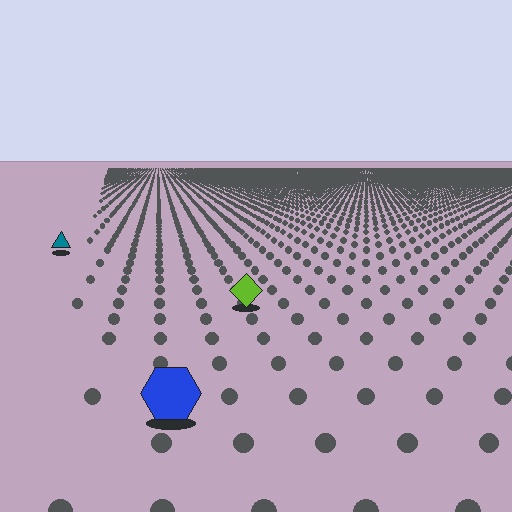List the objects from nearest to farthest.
From nearest to farthest: the blue hexagon, the lime diamond, the teal triangle.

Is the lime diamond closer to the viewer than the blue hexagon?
No. The blue hexagon is closer — you can tell from the texture gradient: the ground texture is coarser near it.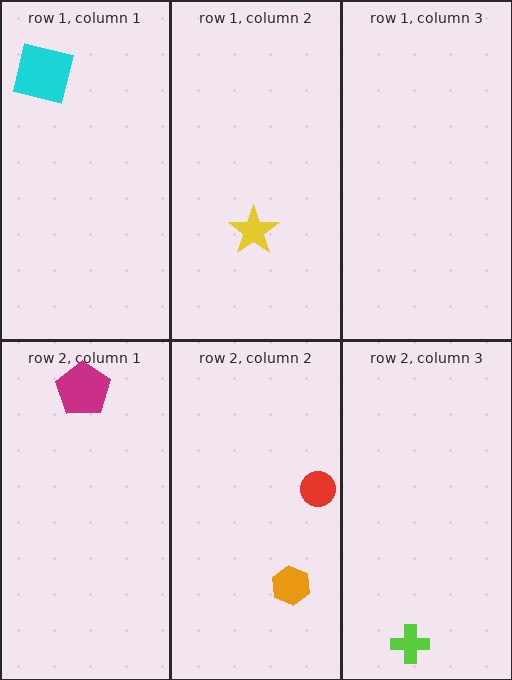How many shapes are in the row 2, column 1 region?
1.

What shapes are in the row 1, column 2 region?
The yellow star.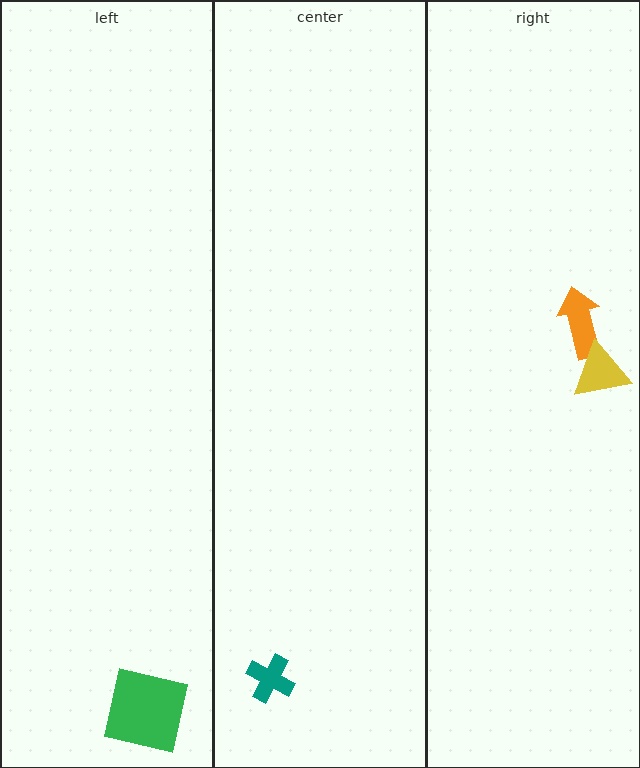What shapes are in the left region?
The green square.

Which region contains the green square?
The left region.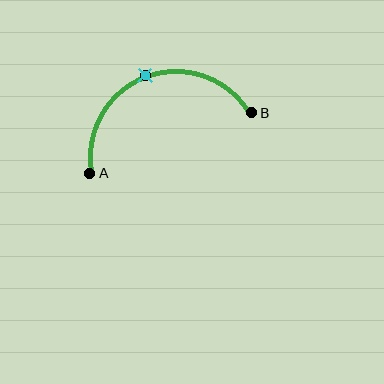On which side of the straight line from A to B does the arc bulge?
The arc bulges above the straight line connecting A and B.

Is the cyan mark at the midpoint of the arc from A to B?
Yes. The cyan mark lies on the arc at equal arc-length from both A and B — it is the arc midpoint.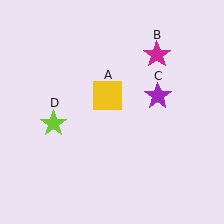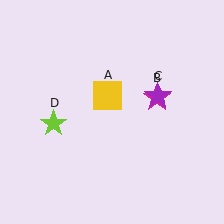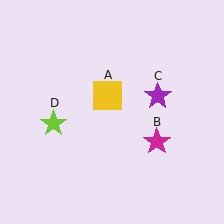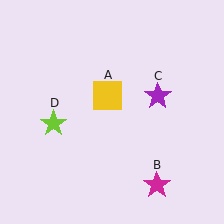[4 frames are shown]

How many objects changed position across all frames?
1 object changed position: magenta star (object B).